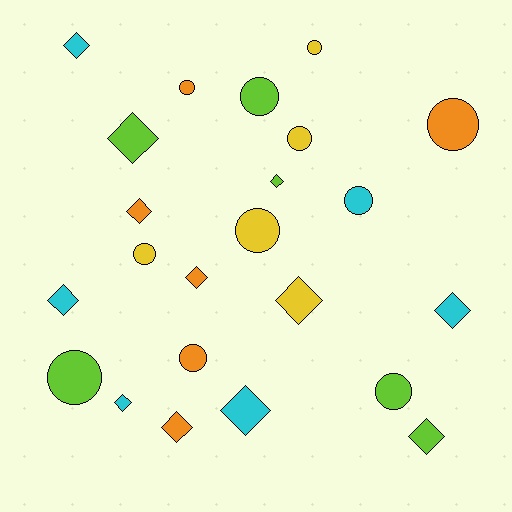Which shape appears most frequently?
Diamond, with 12 objects.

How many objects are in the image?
There are 23 objects.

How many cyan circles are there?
There is 1 cyan circle.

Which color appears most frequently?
Orange, with 6 objects.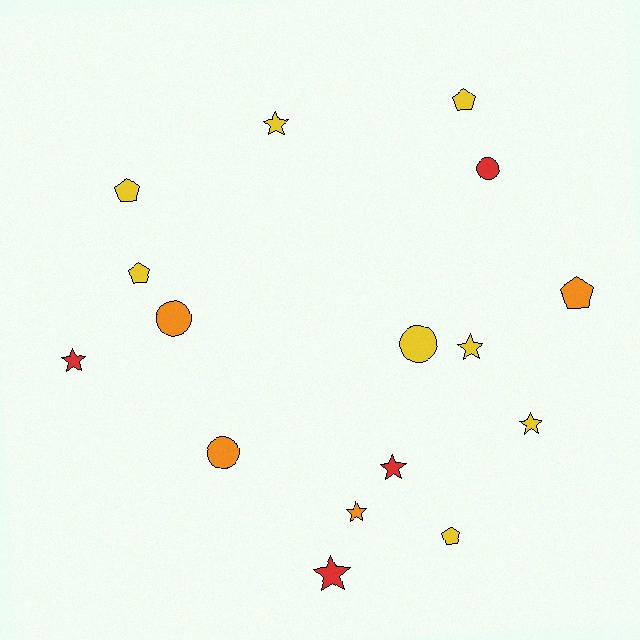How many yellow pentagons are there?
There are 4 yellow pentagons.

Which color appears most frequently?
Yellow, with 8 objects.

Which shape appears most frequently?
Star, with 7 objects.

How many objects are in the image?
There are 16 objects.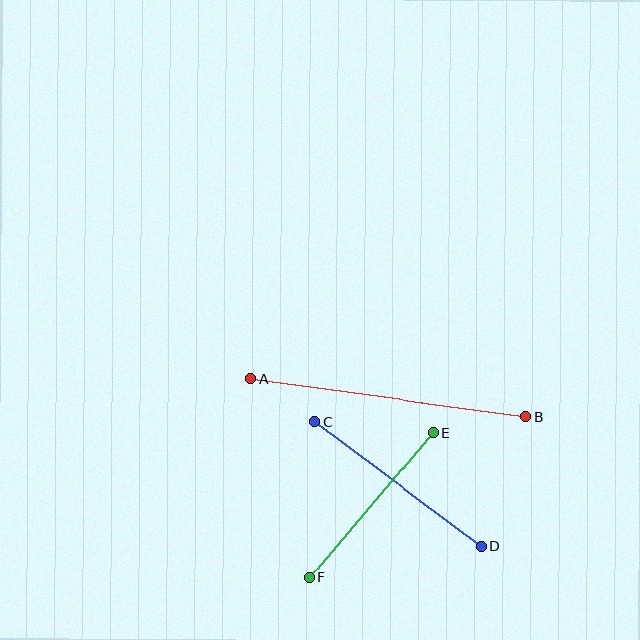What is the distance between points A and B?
The distance is approximately 279 pixels.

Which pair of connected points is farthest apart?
Points A and B are farthest apart.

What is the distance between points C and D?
The distance is approximately 207 pixels.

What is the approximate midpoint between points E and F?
The midpoint is at approximately (372, 505) pixels.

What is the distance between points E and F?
The distance is approximately 191 pixels.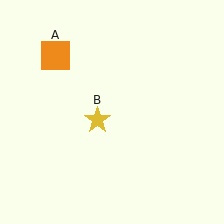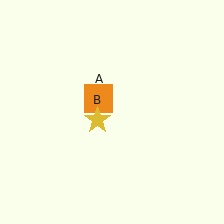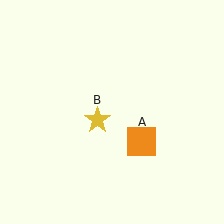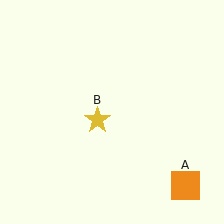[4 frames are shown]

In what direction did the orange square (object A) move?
The orange square (object A) moved down and to the right.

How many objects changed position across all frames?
1 object changed position: orange square (object A).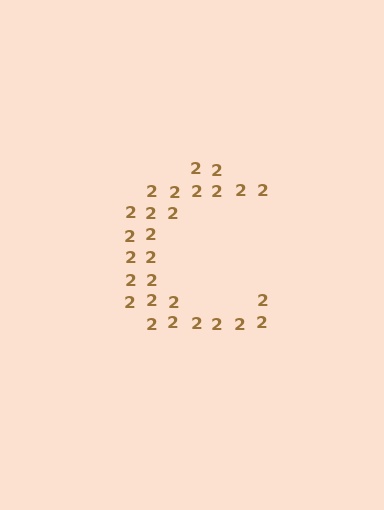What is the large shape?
The large shape is the letter C.